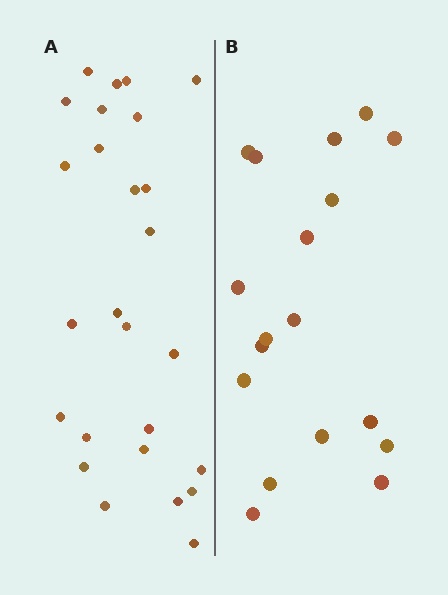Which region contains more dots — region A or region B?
Region A (the left region) has more dots.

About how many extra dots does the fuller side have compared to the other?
Region A has roughly 8 or so more dots than region B.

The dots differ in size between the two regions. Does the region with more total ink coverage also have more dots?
No. Region B has more total ink coverage because its dots are larger, but region A actually contains more individual dots. Total area can be misleading — the number of items is what matters here.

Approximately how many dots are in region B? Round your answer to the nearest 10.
About 20 dots. (The exact count is 18, which rounds to 20.)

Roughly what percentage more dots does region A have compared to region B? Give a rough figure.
About 45% more.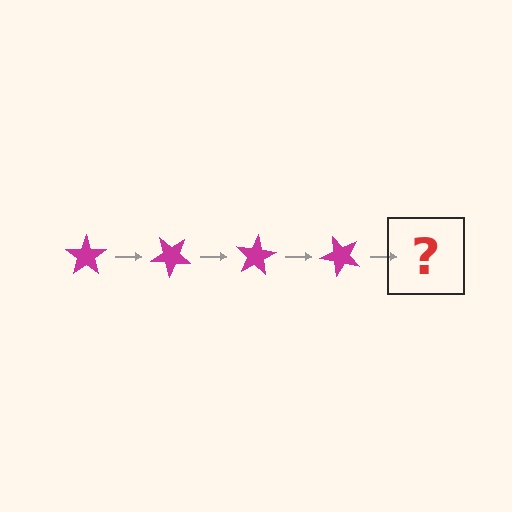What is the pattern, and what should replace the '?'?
The pattern is that the star rotates 40 degrees each step. The '?' should be a magenta star rotated 160 degrees.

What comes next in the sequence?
The next element should be a magenta star rotated 160 degrees.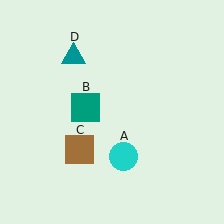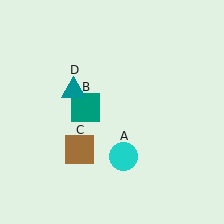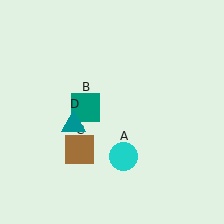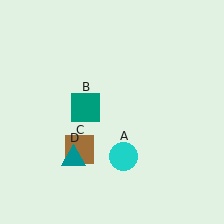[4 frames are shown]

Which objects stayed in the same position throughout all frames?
Cyan circle (object A) and teal square (object B) and brown square (object C) remained stationary.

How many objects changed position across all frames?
1 object changed position: teal triangle (object D).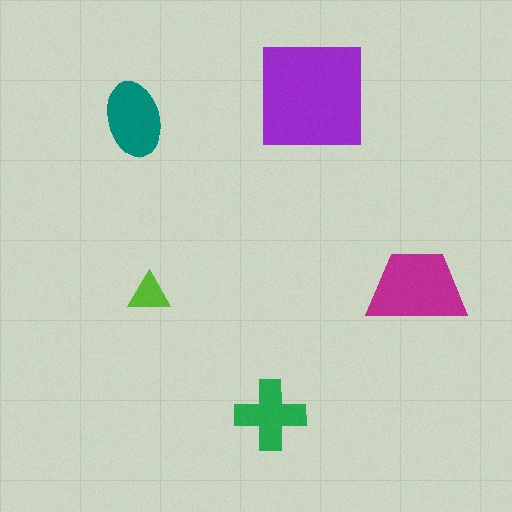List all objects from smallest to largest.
The lime triangle, the green cross, the teal ellipse, the magenta trapezoid, the purple square.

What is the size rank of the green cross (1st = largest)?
4th.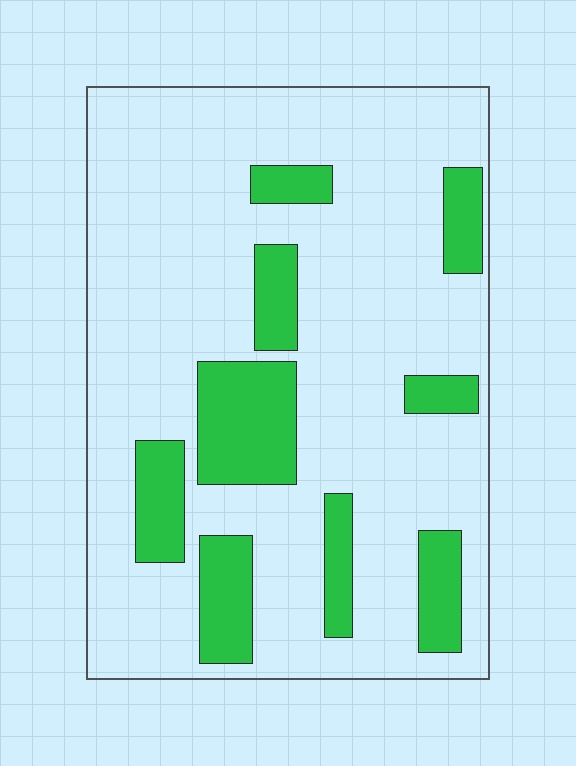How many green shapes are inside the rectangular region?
9.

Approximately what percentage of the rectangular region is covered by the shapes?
Approximately 20%.